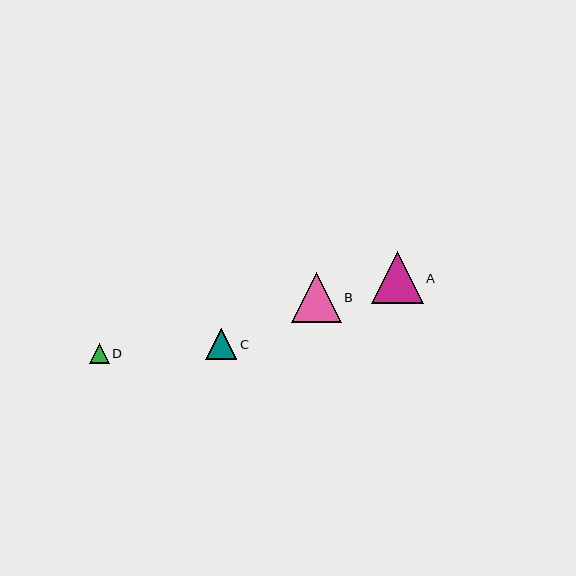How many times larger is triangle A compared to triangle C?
Triangle A is approximately 1.7 times the size of triangle C.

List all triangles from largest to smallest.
From largest to smallest: A, B, C, D.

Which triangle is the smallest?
Triangle D is the smallest with a size of approximately 19 pixels.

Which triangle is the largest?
Triangle A is the largest with a size of approximately 52 pixels.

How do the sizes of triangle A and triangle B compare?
Triangle A and triangle B are approximately the same size.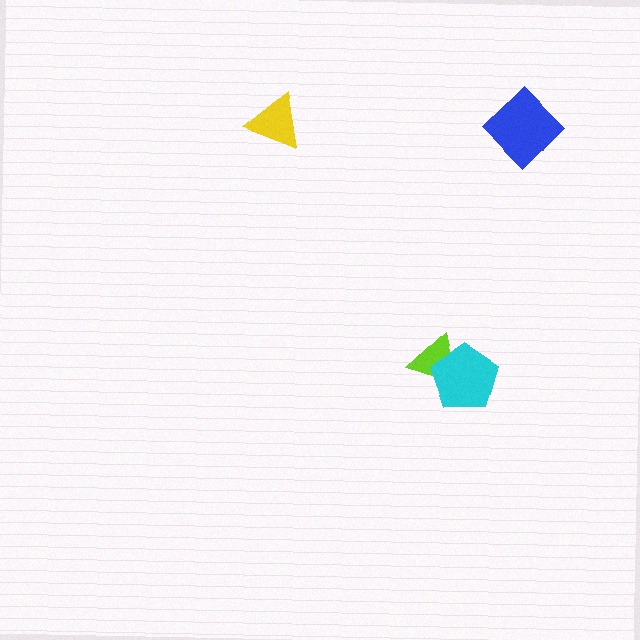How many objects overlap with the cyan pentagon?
1 object overlaps with the cyan pentagon.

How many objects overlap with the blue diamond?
0 objects overlap with the blue diamond.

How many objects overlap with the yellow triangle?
0 objects overlap with the yellow triangle.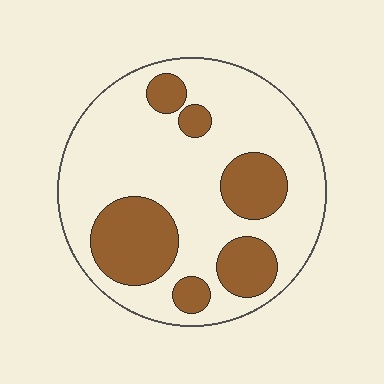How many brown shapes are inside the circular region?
6.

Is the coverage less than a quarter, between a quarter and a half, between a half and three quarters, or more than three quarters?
Between a quarter and a half.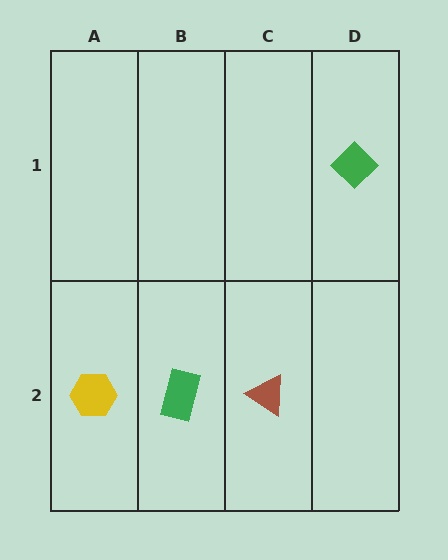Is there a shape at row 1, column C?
No, that cell is empty.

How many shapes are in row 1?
1 shape.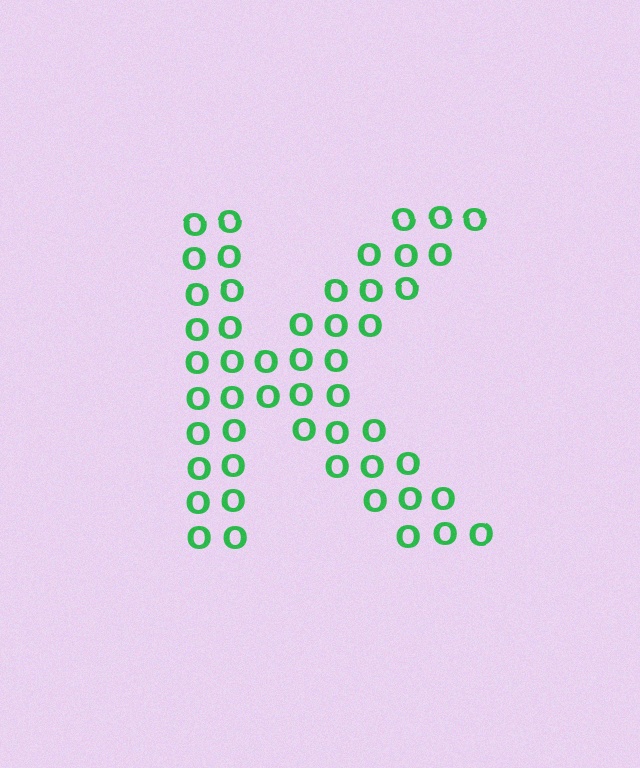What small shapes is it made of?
It is made of small letter O's.